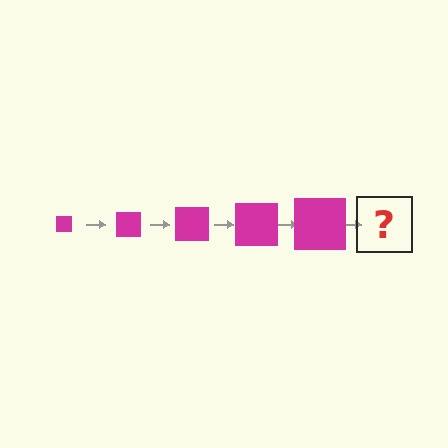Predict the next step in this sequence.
The next step is a magenta square, larger than the previous one.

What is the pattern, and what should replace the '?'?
The pattern is that the square gets progressively larger each step. The '?' should be a magenta square, larger than the previous one.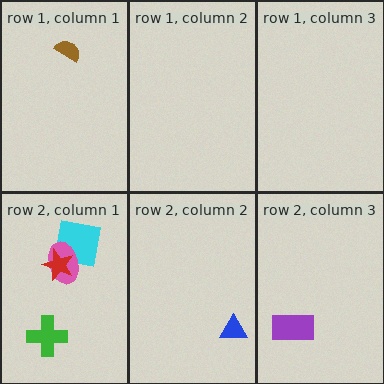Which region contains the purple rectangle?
The row 2, column 3 region.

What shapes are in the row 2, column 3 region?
The purple rectangle.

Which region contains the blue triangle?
The row 2, column 2 region.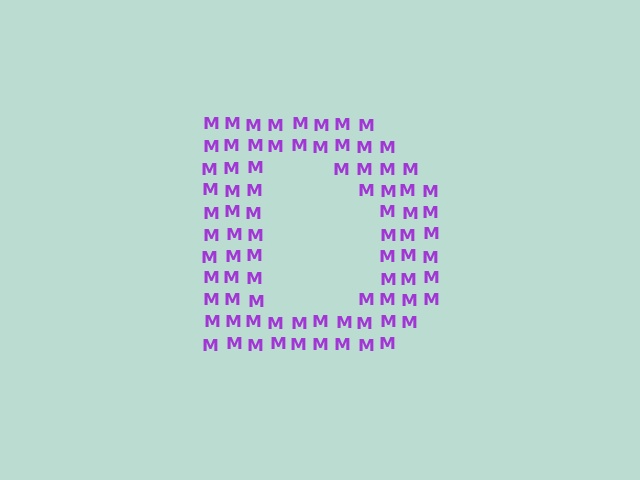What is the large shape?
The large shape is the letter D.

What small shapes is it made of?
It is made of small letter M's.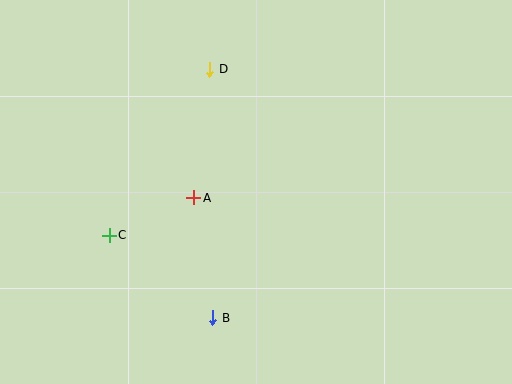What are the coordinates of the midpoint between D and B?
The midpoint between D and B is at (211, 194).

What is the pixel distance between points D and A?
The distance between D and A is 129 pixels.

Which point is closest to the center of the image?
Point A at (194, 198) is closest to the center.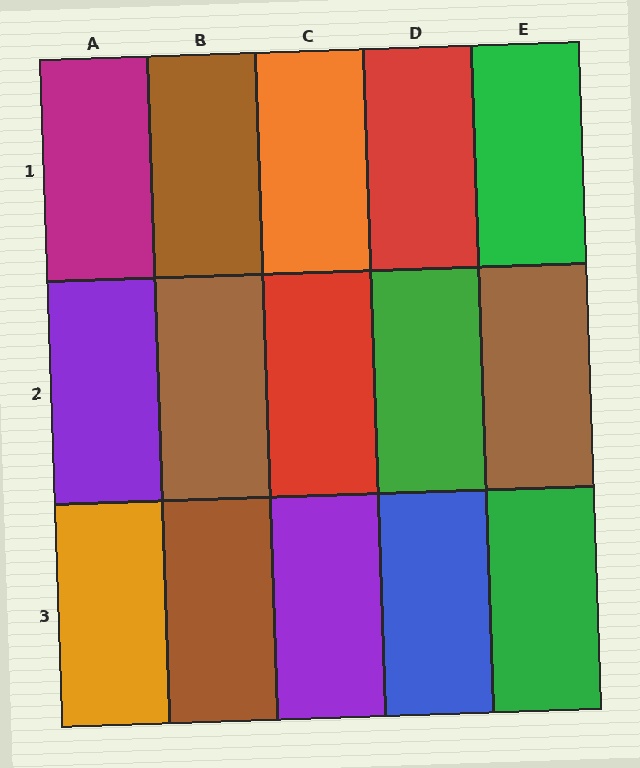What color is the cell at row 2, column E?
Brown.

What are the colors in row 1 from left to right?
Magenta, brown, orange, red, green.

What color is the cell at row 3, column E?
Green.